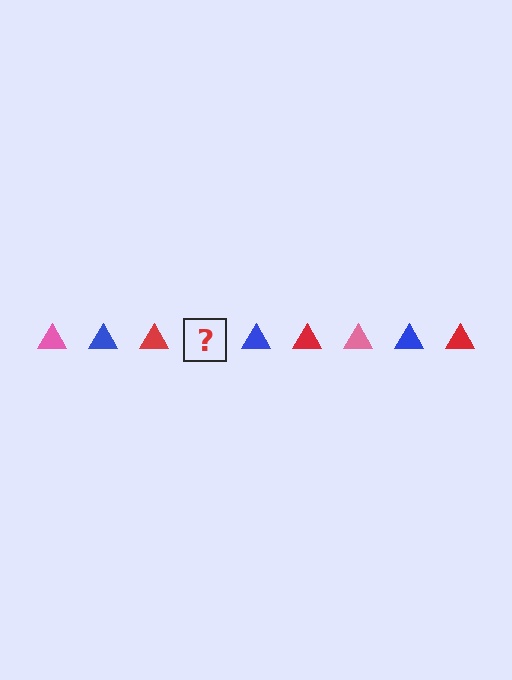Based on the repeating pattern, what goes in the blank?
The blank should be a pink triangle.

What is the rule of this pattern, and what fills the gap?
The rule is that the pattern cycles through pink, blue, red triangles. The gap should be filled with a pink triangle.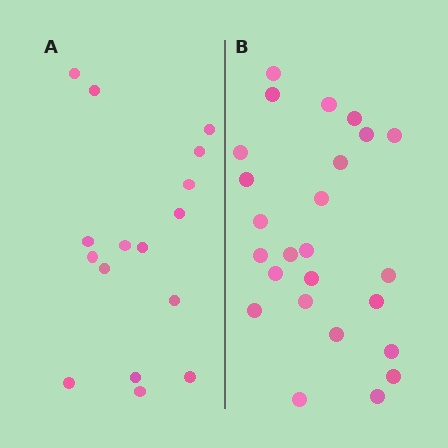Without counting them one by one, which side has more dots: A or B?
Region B (the right region) has more dots.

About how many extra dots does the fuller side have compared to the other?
Region B has roughly 8 or so more dots than region A.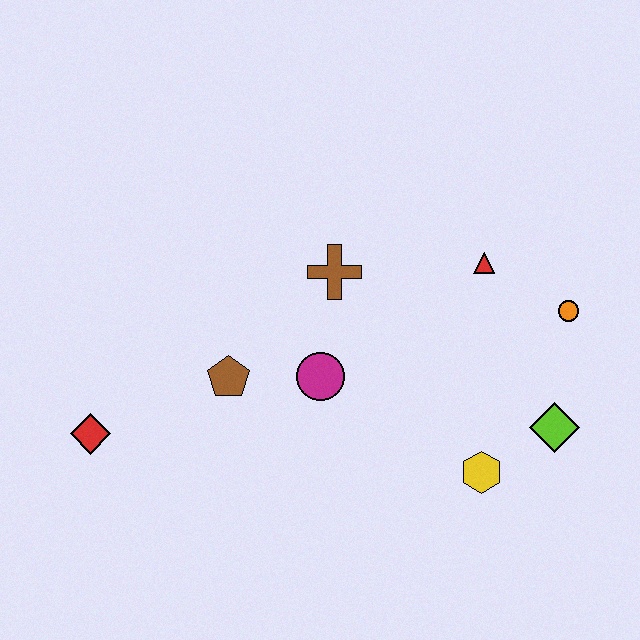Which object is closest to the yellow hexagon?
The lime diamond is closest to the yellow hexagon.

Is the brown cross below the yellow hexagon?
No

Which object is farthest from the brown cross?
The red diamond is farthest from the brown cross.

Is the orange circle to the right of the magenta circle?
Yes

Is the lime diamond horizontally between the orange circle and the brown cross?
Yes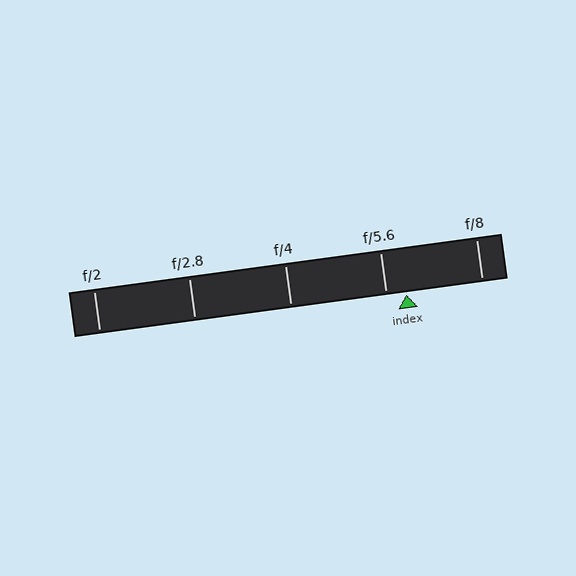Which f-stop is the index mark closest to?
The index mark is closest to f/5.6.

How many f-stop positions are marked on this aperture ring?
There are 5 f-stop positions marked.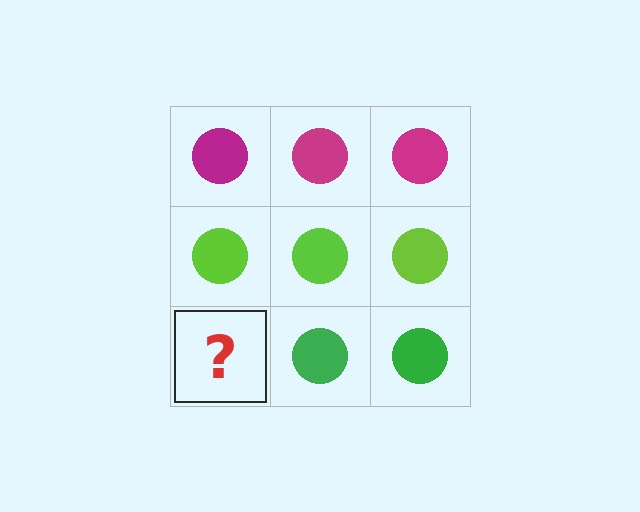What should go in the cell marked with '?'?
The missing cell should contain a green circle.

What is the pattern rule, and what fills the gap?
The rule is that each row has a consistent color. The gap should be filled with a green circle.